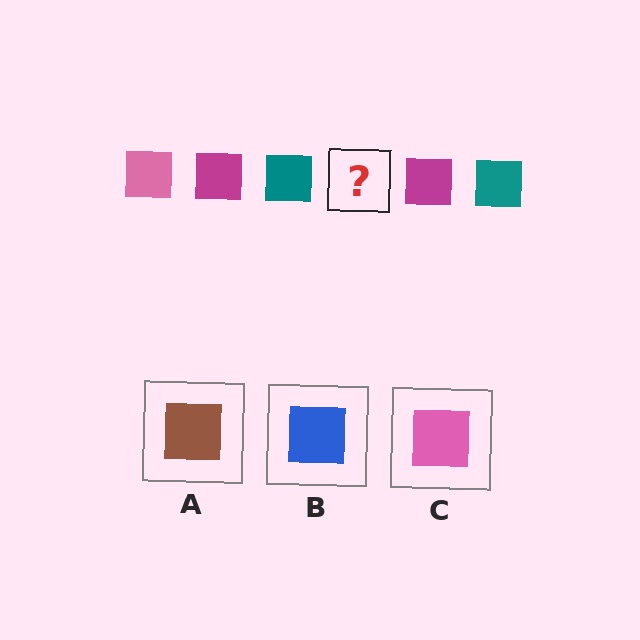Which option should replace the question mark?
Option C.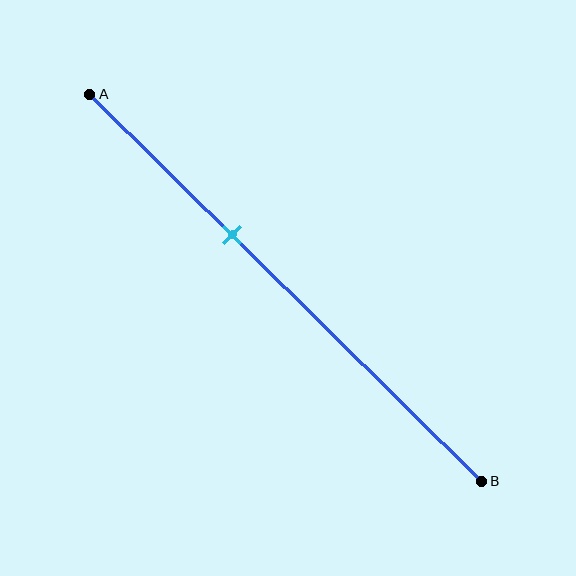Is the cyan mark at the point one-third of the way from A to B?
Yes, the mark is approximately at the one-third point.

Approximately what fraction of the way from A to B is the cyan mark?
The cyan mark is approximately 35% of the way from A to B.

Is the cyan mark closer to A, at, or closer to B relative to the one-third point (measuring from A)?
The cyan mark is approximately at the one-third point of segment AB.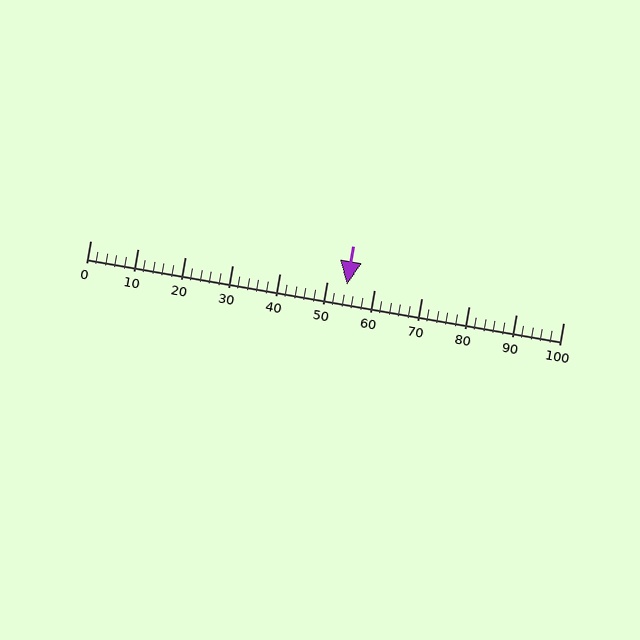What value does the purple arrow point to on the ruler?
The purple arrow points to approximately 54.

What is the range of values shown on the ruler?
The ruler shows values from 0 to 100.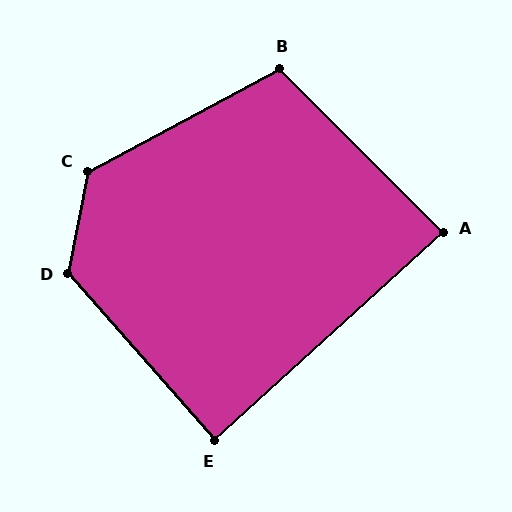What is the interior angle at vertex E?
Approximately 89 degrees (approximately right).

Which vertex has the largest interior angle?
C, at approximately 129 degrees.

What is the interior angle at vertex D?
Approximately 128 degrees (obtuse).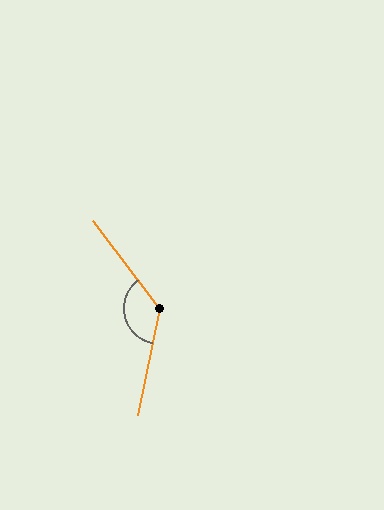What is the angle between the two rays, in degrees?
Approximately 131 degrees.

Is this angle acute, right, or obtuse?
It is obtuse.